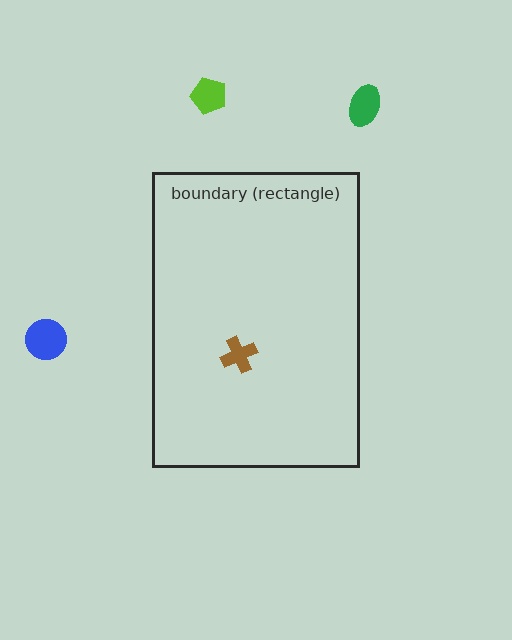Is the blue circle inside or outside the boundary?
Outside.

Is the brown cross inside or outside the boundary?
Inside.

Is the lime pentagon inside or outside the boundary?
Outside.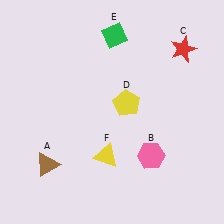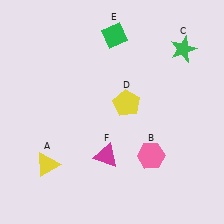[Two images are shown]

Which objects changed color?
A changed from brown to yellow. C changed from red to green. F changed from yellow to magenta.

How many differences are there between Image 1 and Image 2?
There are 3 differences between the two images.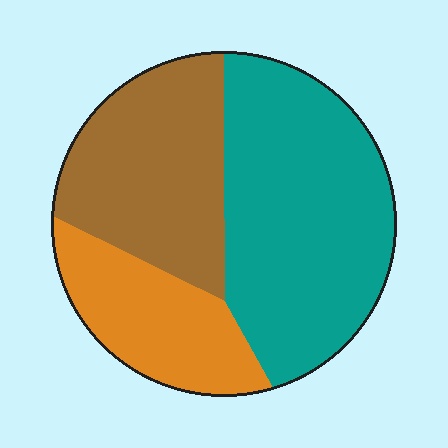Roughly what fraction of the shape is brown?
Brown takes up between a quarter and a half of the shape.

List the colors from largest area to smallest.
From largest to smallest: teal, brown, orange.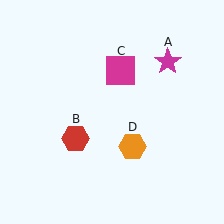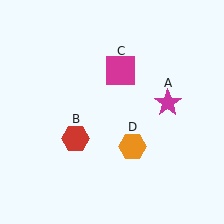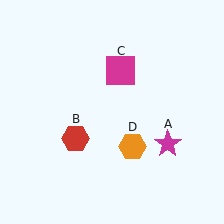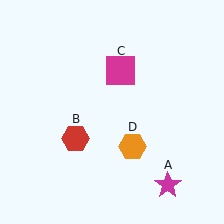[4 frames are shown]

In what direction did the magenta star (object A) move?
The magenta star (object A) moved down.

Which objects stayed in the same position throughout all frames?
Red hexagon (object B) and magenta square (object C) and orange hexagon (object D) remained stationary.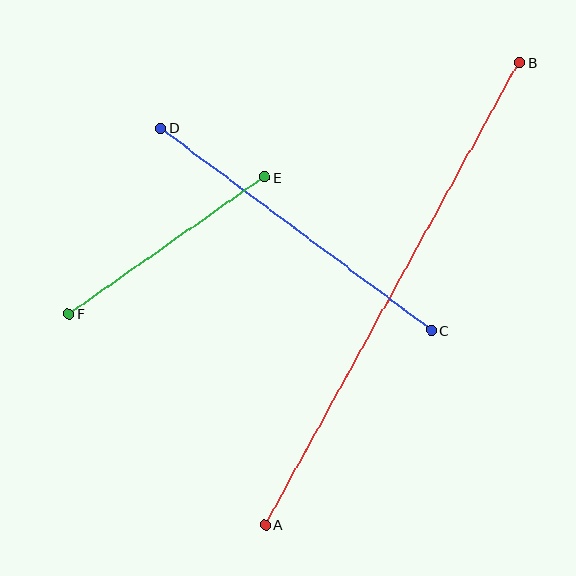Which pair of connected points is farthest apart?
Points A and B are farthest apart.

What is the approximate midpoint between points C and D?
The midpoint is at approximately (296, 229) pixels.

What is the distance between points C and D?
The distance is approximately 338 pixels.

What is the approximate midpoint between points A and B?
The midpoint is at approximately (392, 294) pixels.